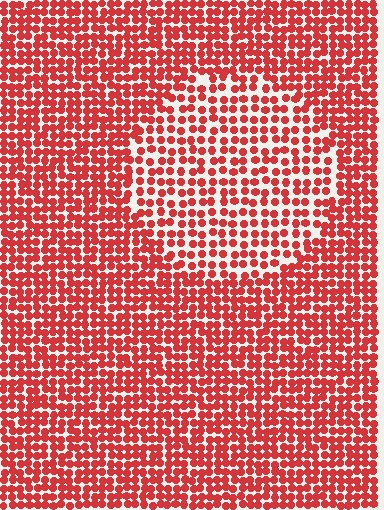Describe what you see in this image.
The image contains small red elements arranged at two different densities. A circle-shaped region is visible where the elements are less densely packed than the surrounding area.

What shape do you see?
I see a circle.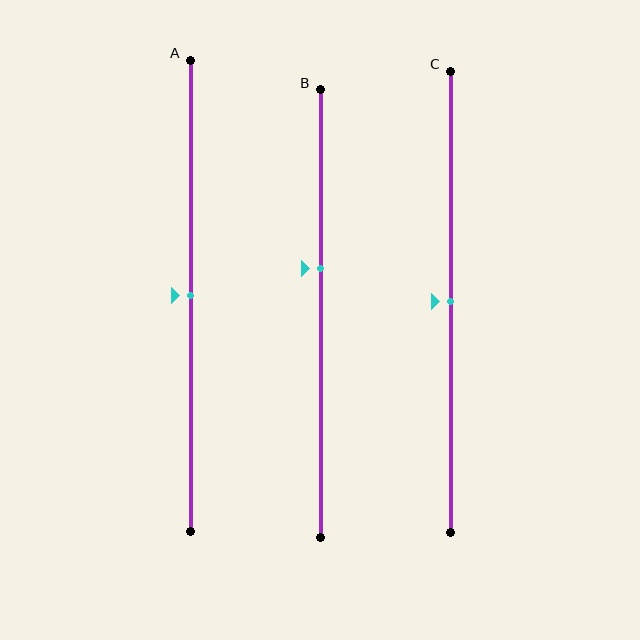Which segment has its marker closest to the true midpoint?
Segment A has its marker closest to the true midpoint.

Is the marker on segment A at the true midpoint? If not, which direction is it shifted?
Yes, the marker on segment A is at the true midpoint.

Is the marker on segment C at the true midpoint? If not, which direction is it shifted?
Yes, the marker on segment C is at the true midpoint.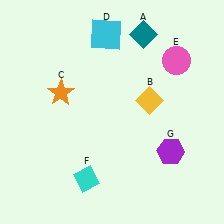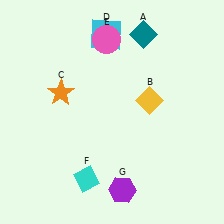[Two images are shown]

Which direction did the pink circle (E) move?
The pink circle (E) moved left.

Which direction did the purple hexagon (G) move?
The purple hexagon (G) moved left.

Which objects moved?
The objects that moved are: the pink circle (E), the purple hexagon (G).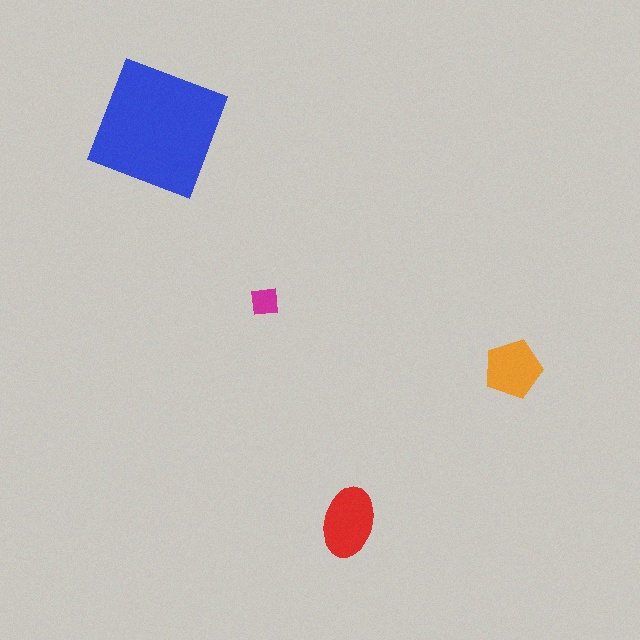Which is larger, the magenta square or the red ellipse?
The red ellipse.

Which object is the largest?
The blue square.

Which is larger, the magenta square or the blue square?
The blue square.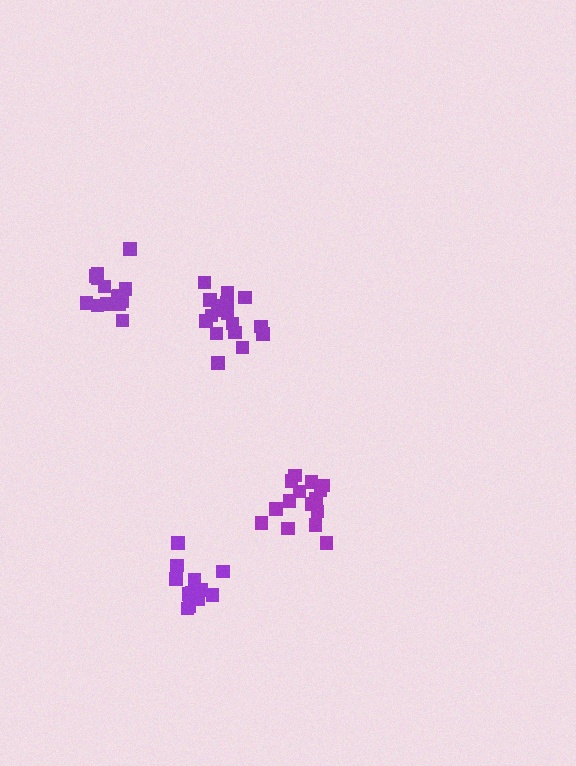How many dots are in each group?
Group 1: 15 dots, Group 2: 15 dots, Group 3: 17 dots, Group 4: 14 dots (61 total).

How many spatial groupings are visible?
There are 4 spatial groupings.